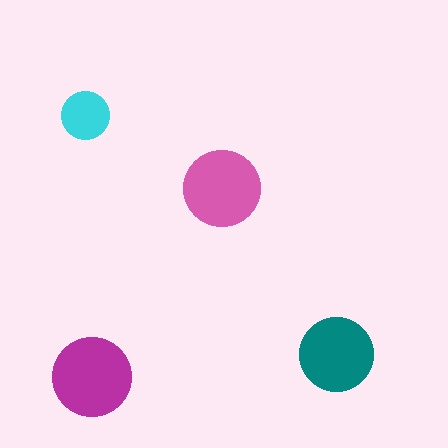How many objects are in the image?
There are 4 objects in the image.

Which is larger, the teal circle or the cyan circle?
The teal one.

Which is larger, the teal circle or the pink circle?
The pink one.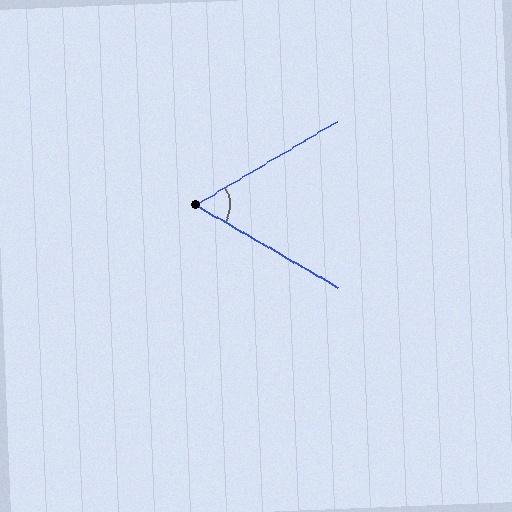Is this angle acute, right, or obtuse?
It is acute.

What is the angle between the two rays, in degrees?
Approximately 61 degrees.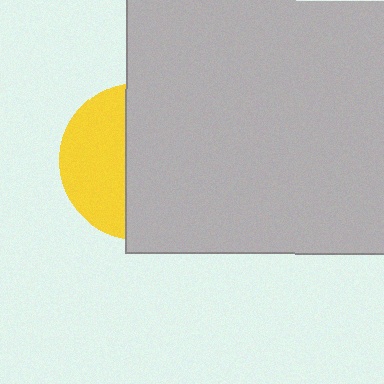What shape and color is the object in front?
The object in front is a light gray square.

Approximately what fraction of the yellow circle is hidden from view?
Roughly 60% of the yellow circle is hidden behind the light gray square.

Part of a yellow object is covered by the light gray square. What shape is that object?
It is a circle.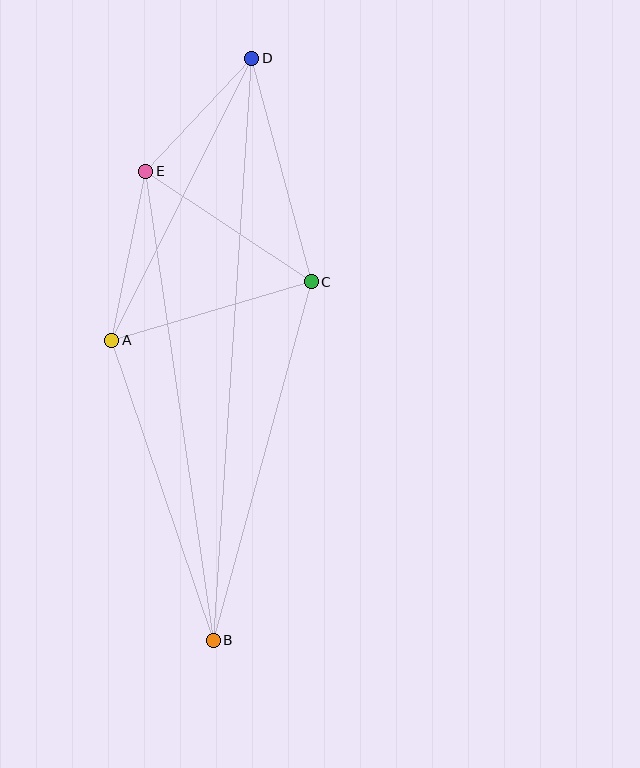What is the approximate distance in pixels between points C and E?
The distance between C and E is approximately 199 pixels.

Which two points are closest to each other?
Points D and E are closest to each other.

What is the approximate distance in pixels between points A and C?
The distance between A and C is approximately 208 pixels.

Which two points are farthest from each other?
Points B and D are farthest from each other.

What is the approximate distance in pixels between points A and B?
The distance between A and B is approximately 317 pixels.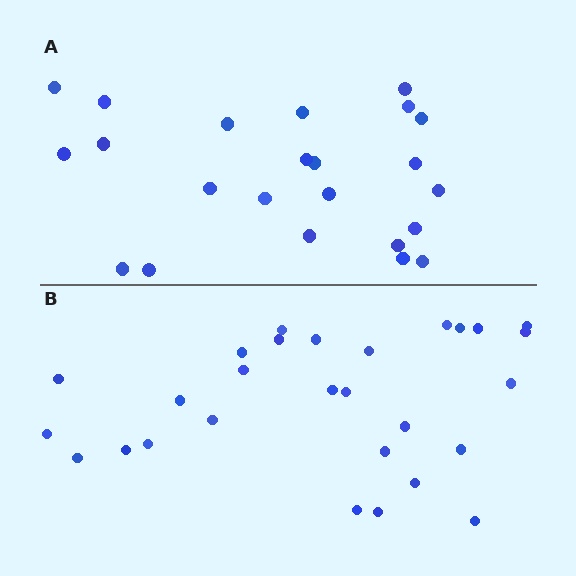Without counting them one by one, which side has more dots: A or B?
Region B (the bottom region) has more dots.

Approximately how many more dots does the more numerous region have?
Region B has about 5 more dots than region A.